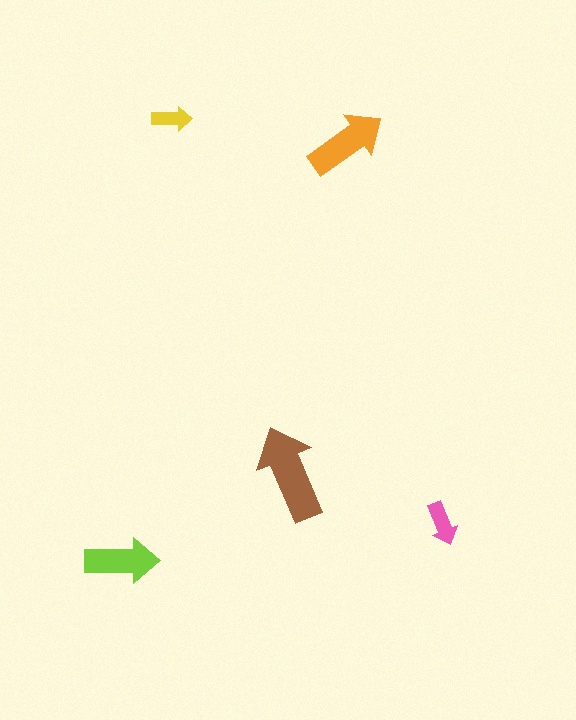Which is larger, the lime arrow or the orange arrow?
The orange one.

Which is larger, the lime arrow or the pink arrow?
The lime one.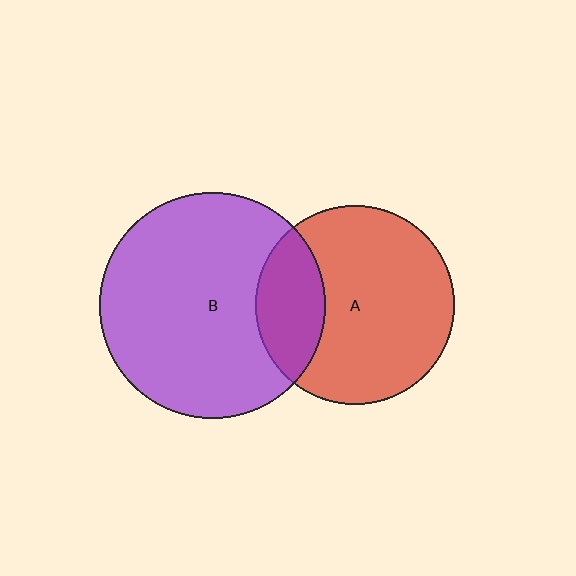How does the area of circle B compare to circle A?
Approximately 1.3 times.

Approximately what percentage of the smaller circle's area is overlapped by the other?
Approximately 25%.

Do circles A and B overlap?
Yes.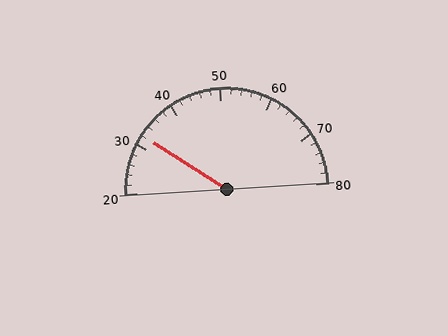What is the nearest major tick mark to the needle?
The nearest major tick mark is 30.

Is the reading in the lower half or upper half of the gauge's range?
The reading is in the lower half of the range (20 to 80).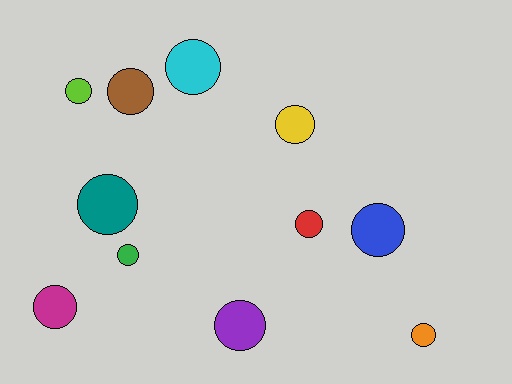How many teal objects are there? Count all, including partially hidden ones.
There is 1 teal object.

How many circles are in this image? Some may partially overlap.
There are 11 circles.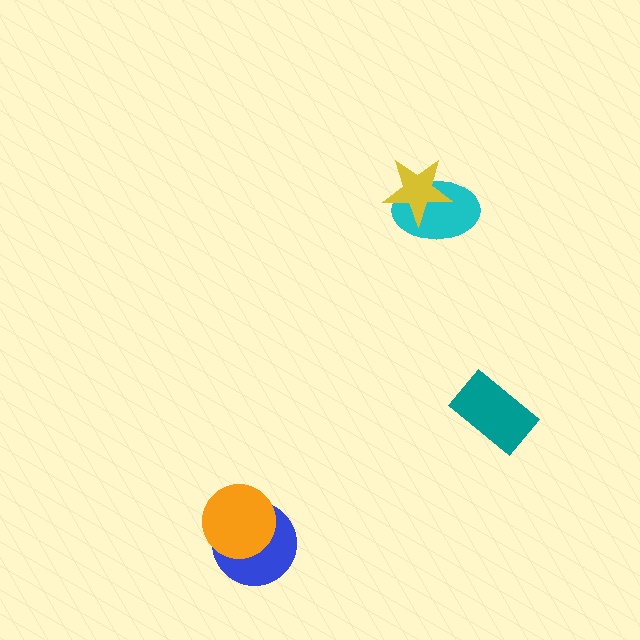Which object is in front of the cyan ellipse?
The yellow star is in front of the cyan ellipse.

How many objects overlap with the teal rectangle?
0 objects overlap with the teal rectangle.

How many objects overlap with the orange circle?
1 object overlaps with the orange circle.